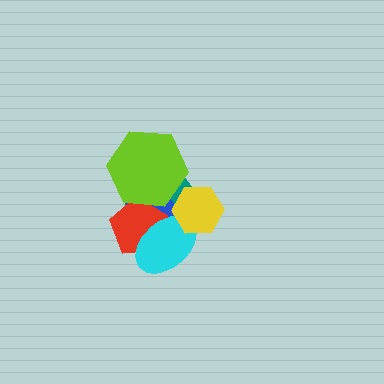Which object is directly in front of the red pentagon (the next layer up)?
The cyan ellipse is directly in front of the red pentagon.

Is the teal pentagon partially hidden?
Yes, it is partially covered by another shape.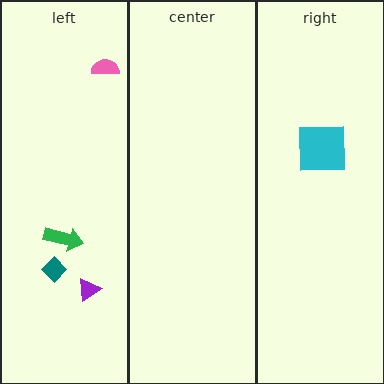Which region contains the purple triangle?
The left region.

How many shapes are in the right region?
1.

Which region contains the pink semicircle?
The left region.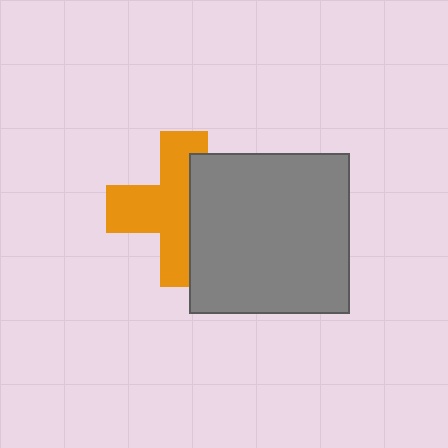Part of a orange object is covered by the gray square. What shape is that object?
It is a cross.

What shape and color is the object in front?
The object in front is a gray square.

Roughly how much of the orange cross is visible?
About half of it is visible (roughly 61%).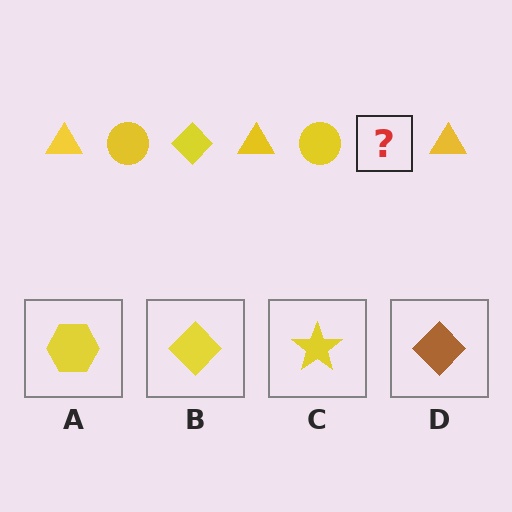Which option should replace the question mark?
Option B.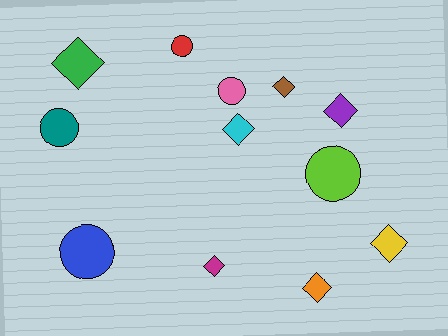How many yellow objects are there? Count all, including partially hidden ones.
There is 1 yellow object.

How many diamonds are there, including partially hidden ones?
There are 7 diamonds.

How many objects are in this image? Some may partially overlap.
There are 12 objects.